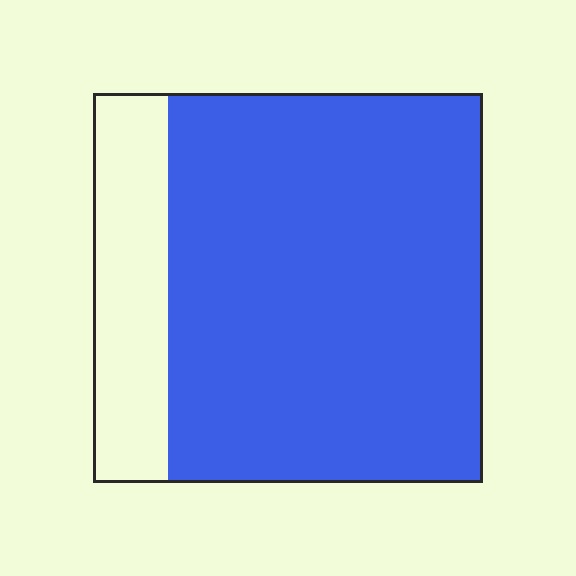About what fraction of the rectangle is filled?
About four fifths (4/5).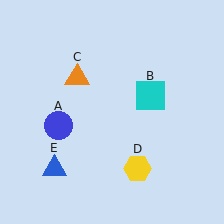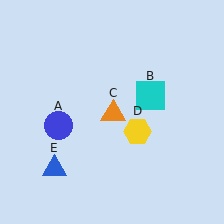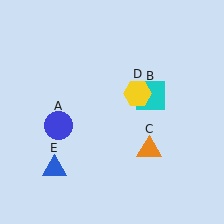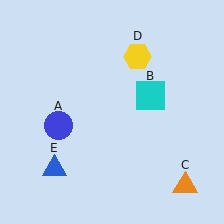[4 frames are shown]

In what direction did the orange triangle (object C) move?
The orange triangle (object C) moved down and to the right.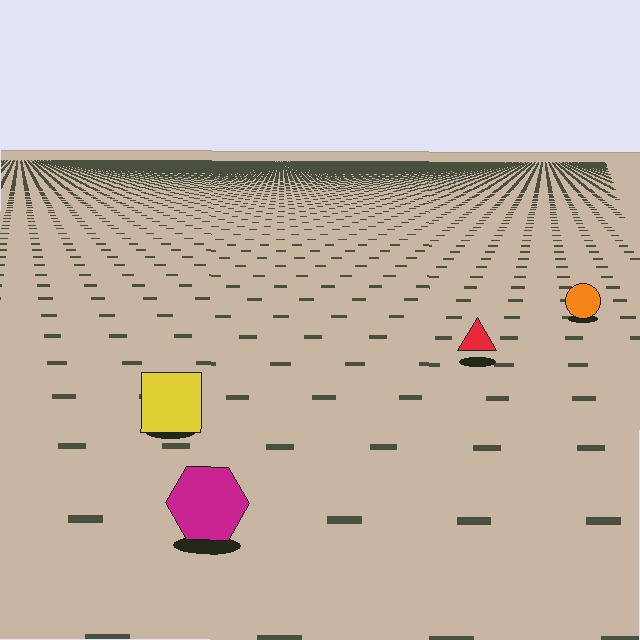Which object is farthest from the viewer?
The orange circle is farthest from the viewer. It appears smaller and the ground texture around it is denser.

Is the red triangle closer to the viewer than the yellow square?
No. The yellow square is closer — you can tell from the texture gradient: the ground texture is coarser near it.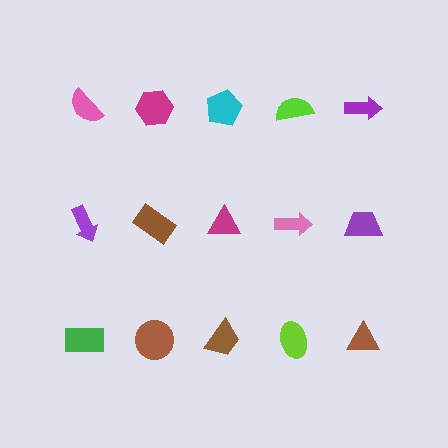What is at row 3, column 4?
A lime ellipse.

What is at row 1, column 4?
A lime semicircle.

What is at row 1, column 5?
A purple arrow.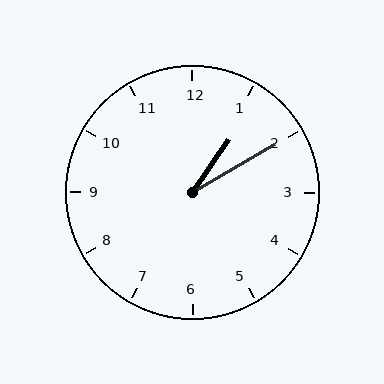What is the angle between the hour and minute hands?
Approximately 25 degrees.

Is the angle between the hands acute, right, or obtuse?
It is acute.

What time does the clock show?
1:10.